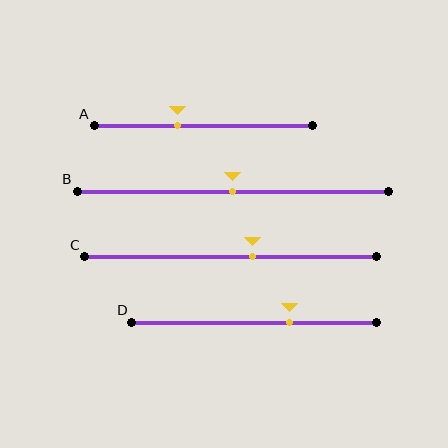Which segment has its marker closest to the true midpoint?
Segment B has its marker closest to the true midpoint.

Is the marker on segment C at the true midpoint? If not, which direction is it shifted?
No, the marker on segment C is shifted to the right by about 7% of the segment length.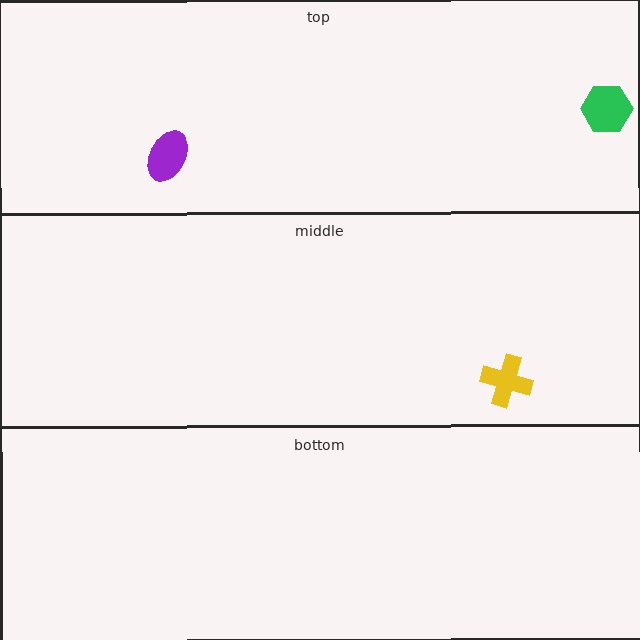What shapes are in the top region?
The green hexagon, the purple ellipse.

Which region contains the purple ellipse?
The top region.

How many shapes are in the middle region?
1.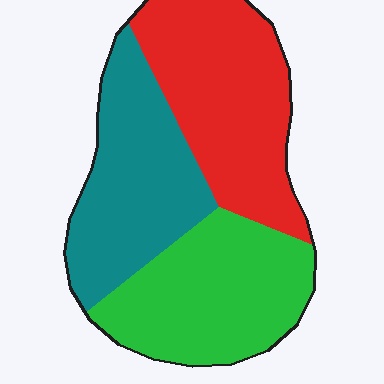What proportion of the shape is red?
Red covers about 35% of the shape.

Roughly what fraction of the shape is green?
Green takes up between a quarter and a half of the shape.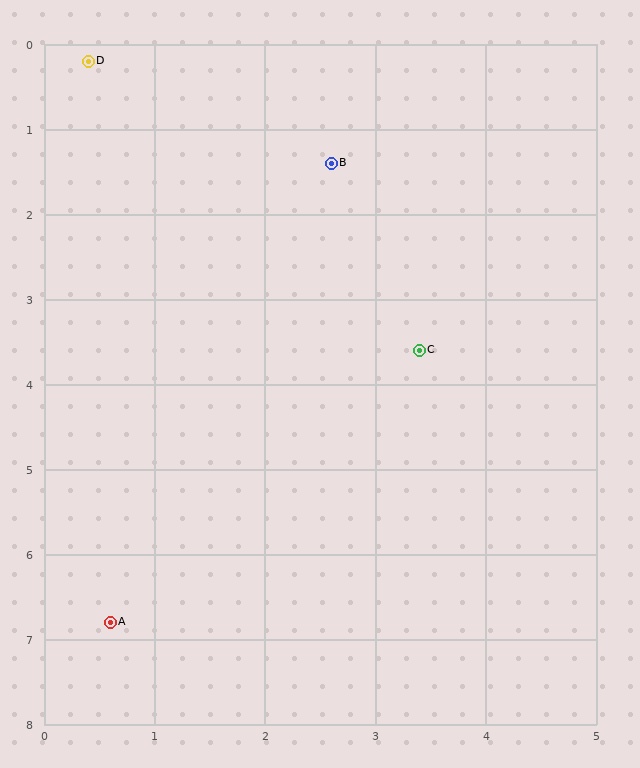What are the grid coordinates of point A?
Point A is at approximately (0.6, 6.8).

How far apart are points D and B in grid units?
Points D and B are about 2.5 grid units apart.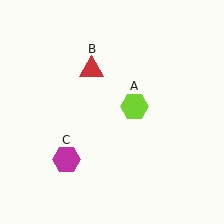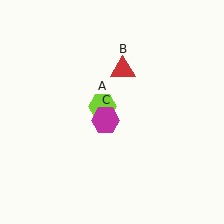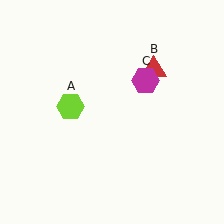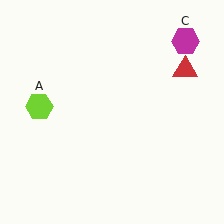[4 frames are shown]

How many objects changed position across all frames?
3 objects changed position: lime hexagon (object A), red triangle (object B), magenta hexagon (object C).